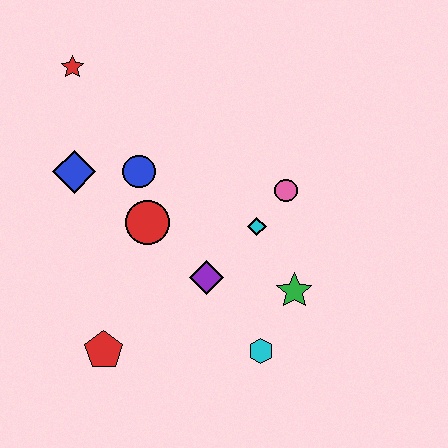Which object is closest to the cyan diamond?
The pink circle is closest to the cyan diamond.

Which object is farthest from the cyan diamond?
The red star is farthest from the cyan diamond.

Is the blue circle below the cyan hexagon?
No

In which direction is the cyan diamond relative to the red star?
The cyan diamond is to the right of the red star.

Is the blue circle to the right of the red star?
Yes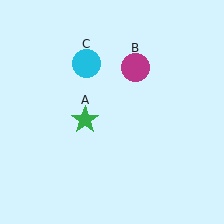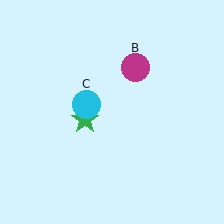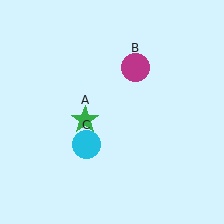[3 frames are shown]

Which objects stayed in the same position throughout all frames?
Green star (object A) and magenta circle (object B) remained stationary.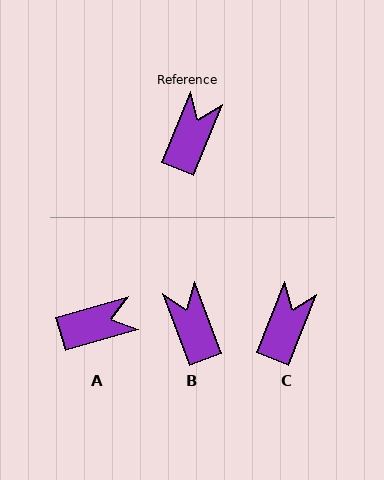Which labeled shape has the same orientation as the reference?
C.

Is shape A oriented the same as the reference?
No, it is off by about 52 degrees.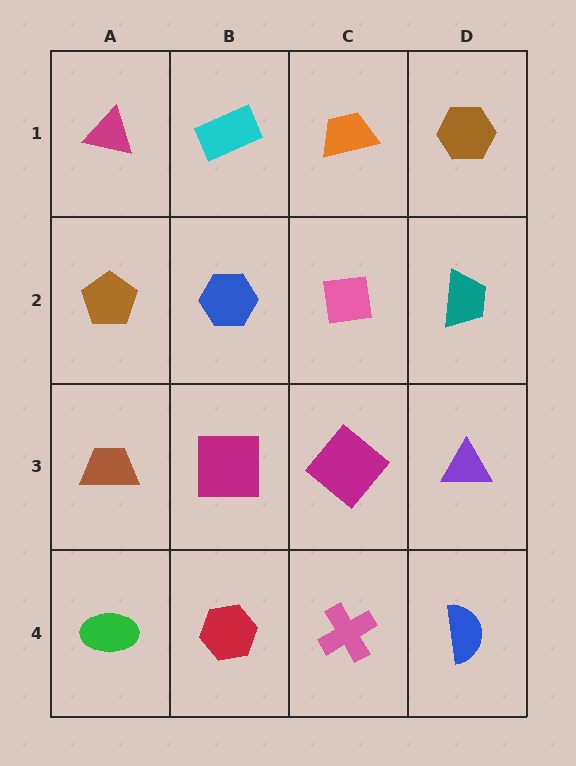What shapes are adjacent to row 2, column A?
A magenta triangle (row 1, column A), a brown trapezoid (row 3, column A), a blue hexagon (row 2, column B).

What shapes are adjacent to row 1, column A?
A brown pentagon (row 2, column A), a cyan rectangle (row 1, column B).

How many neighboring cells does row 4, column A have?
2.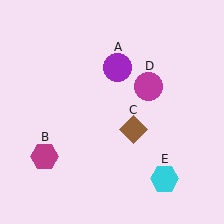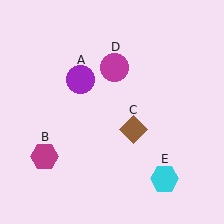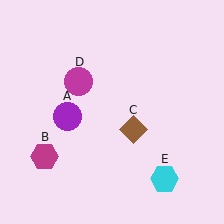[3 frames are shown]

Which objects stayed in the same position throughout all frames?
Magenta hexagon (object B) and brown diamond (object C) and cyan hexagon (object E) remained stationary.